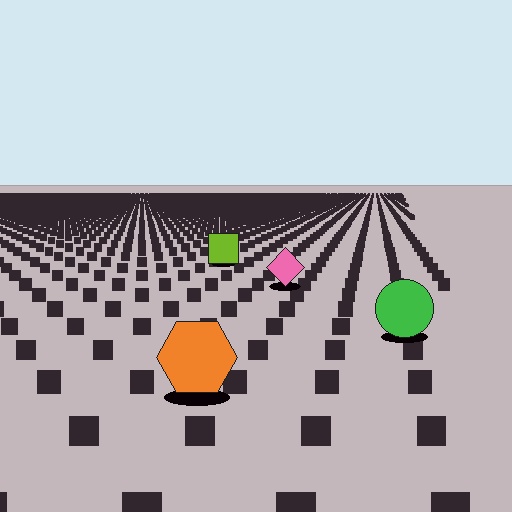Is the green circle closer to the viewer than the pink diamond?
Yes. The green circle is closer — you can tell from the texture gradient: the ground texture is coarser near it.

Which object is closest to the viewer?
The orange hexagon is closest. The texture marks near it are larger and more spread out.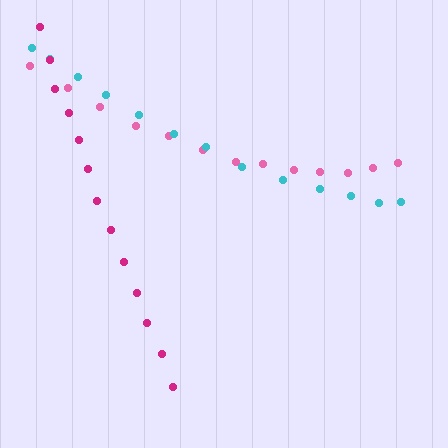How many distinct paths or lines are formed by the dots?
There are 3 distinct paths.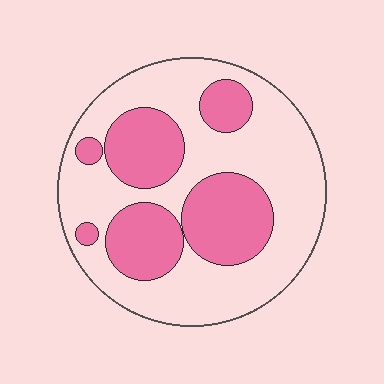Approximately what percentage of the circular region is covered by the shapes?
Approximately 35%.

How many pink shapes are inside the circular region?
6.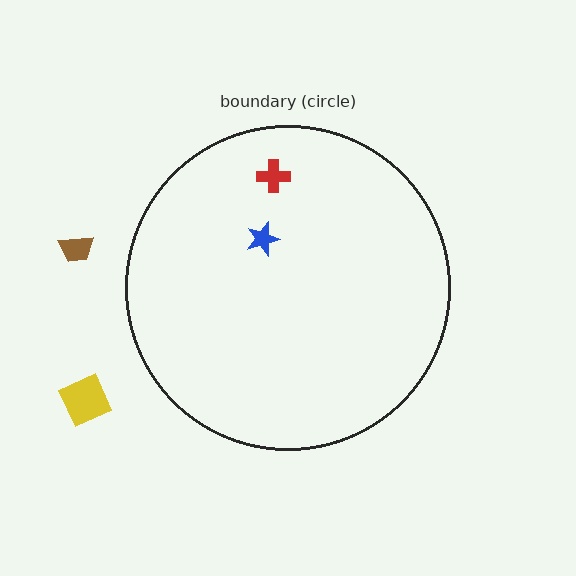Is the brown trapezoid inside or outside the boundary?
Outside.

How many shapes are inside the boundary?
2 inside, 2 outside.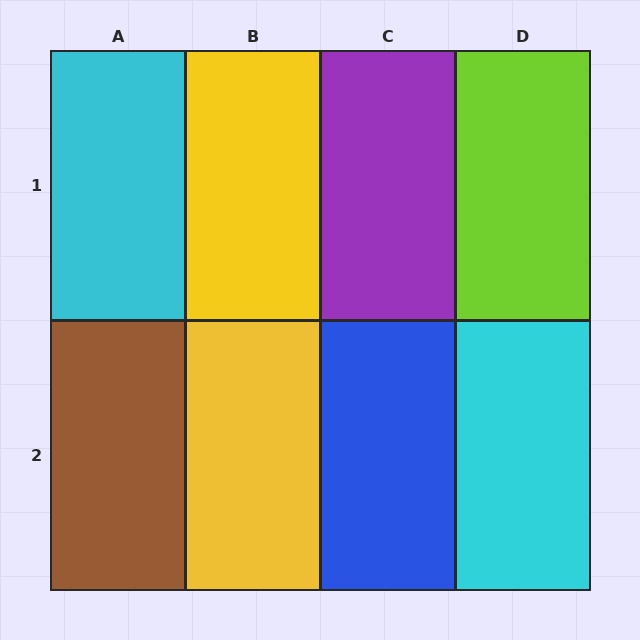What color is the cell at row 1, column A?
Cyan.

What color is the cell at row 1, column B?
Yellow.